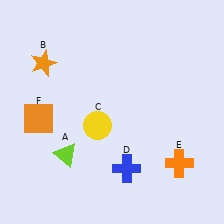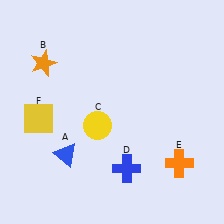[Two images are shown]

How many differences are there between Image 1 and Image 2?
There are 2 differences between the two images.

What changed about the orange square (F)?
In Image 1, F is orange. In Image 2, it changed to yellow.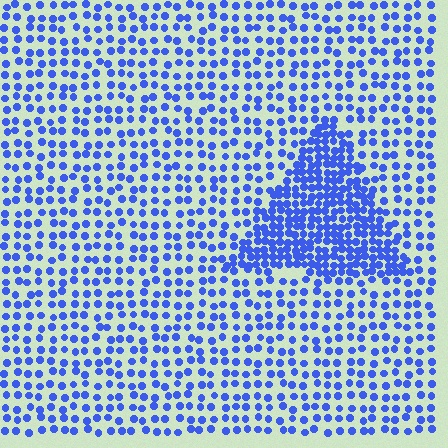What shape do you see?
I see a triangle.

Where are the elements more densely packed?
The elements are more densely packed inside the triangle boundary.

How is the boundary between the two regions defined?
The boundary is defined by a change in element density (approximately 2.2x ratio). All elements are the same color, size, and shape.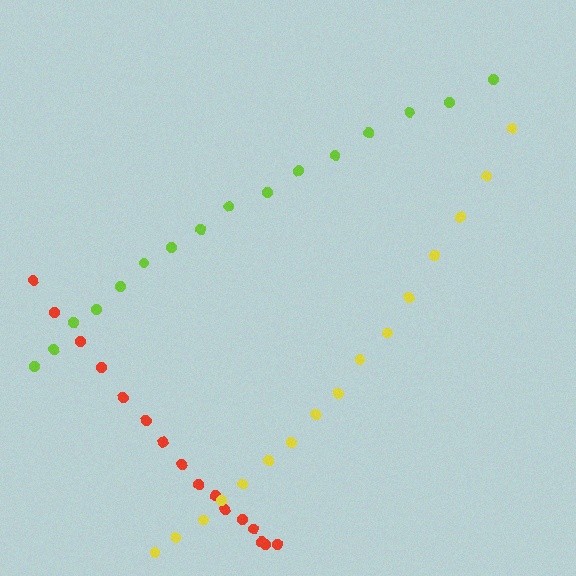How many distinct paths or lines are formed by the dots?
There are 3 distinct paths.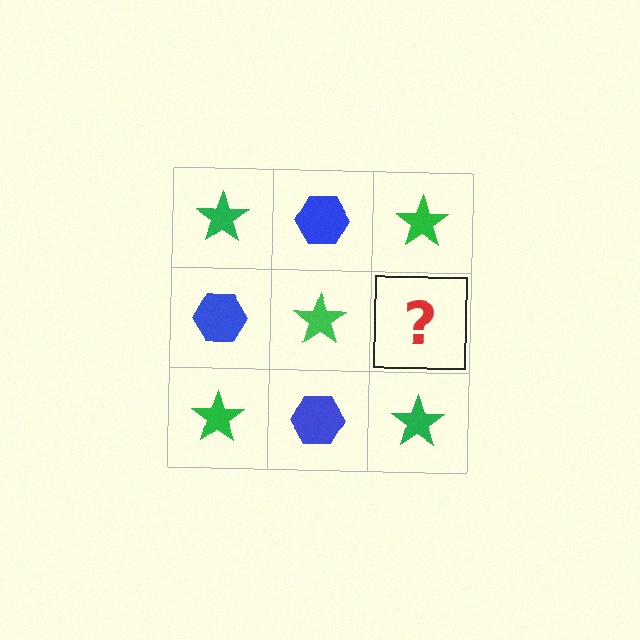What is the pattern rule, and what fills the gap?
The rule is that it alternates green star and blue hexagon in a checkerboard pattern. The gap should be filled with a blue hexagon.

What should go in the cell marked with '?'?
The missing cell should contain a blue hexagon.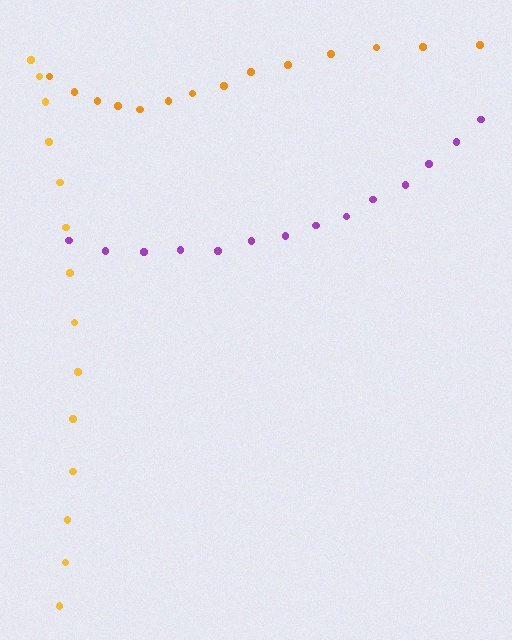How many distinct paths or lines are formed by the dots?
There are 3 distinct paths.